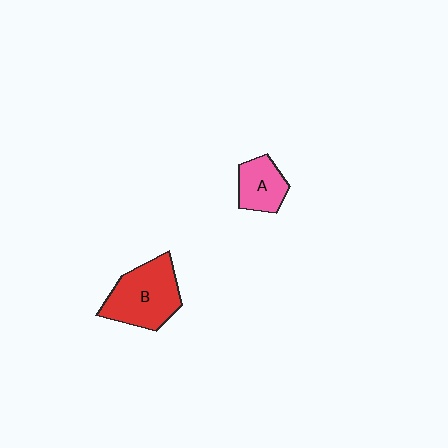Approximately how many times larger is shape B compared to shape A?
Approximately 1.8 times.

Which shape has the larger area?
Shape B (red).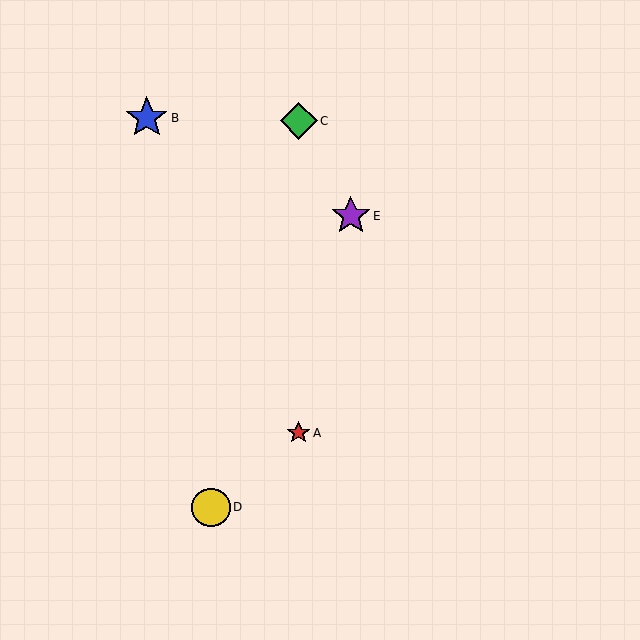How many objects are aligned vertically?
2 objects (A, C) are aligned vertically.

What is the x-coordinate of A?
Object A is at x≈299.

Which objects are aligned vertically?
Objects A, C are aligned vertically.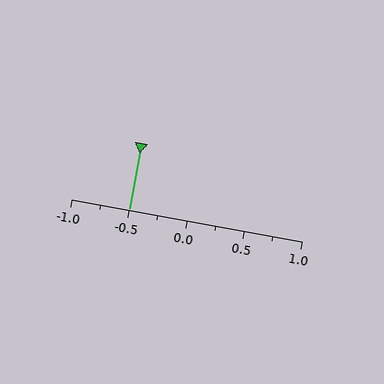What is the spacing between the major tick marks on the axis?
The major ticks are spaced 0.5 apart.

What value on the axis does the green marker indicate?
The marker indicates approximately -0.5.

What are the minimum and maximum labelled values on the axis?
The axis runs from -1.0 to 1.0.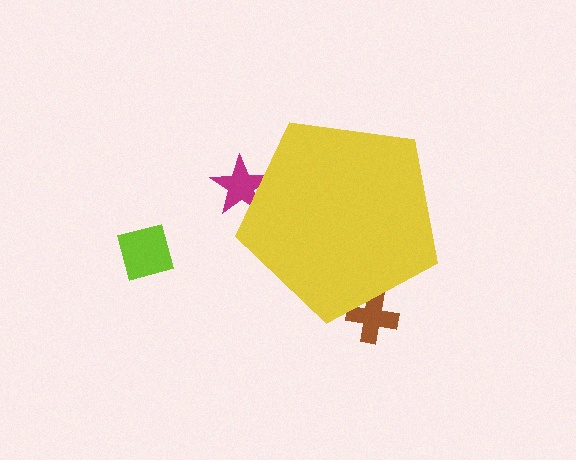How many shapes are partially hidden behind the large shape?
2 shapes are partially hidden.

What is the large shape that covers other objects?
A yellow pentagon.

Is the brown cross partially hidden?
Yes, the brown cross is partially hidden behind the yellow pentagon.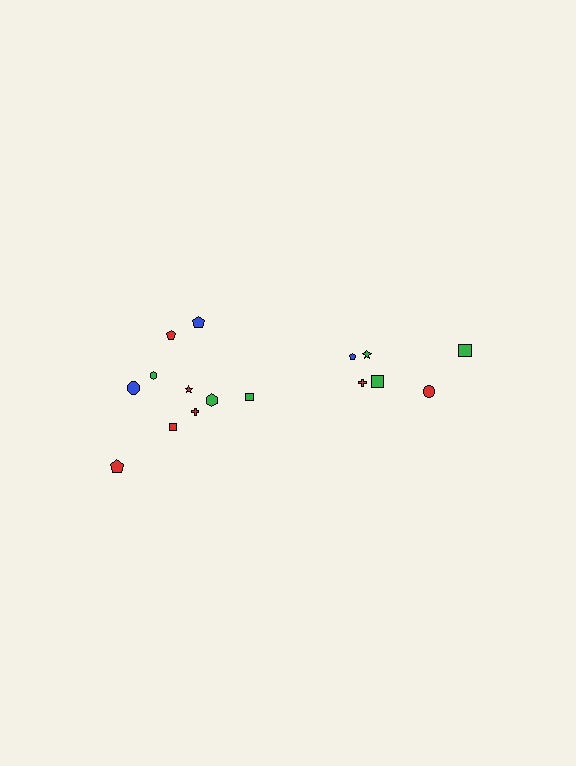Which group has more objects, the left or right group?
The left group.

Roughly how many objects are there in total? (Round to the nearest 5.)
Roughly 15 objects in total.